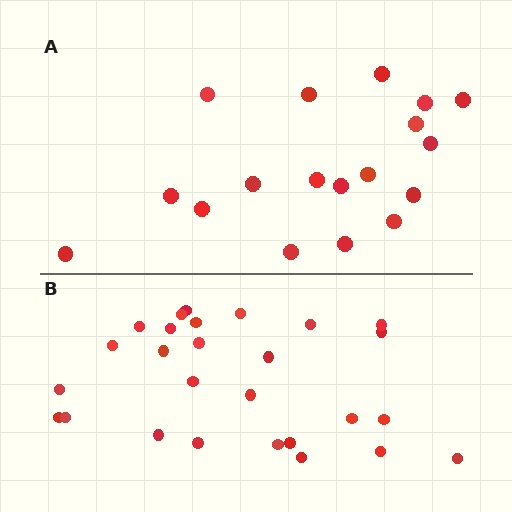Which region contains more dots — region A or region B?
Region B (the bottom region) has more dots.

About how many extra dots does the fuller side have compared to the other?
Region B has roughly 8 or so more dots than region A.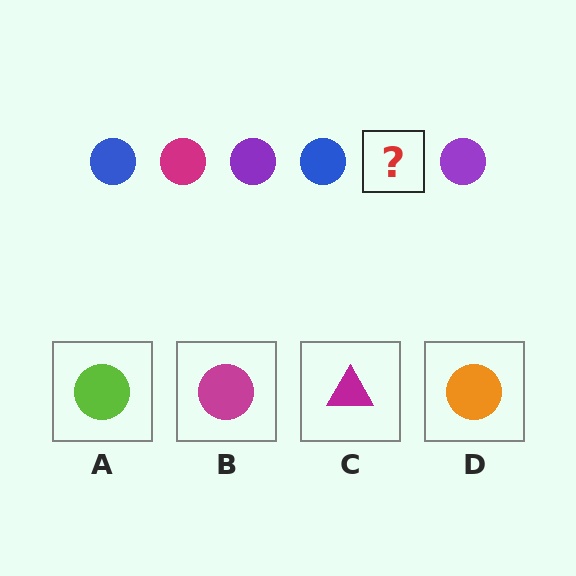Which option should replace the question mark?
Option B.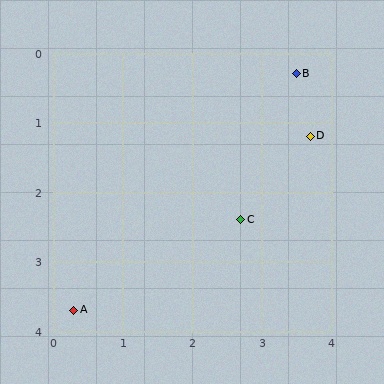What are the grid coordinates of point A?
Point A is at approximately (0.3, 3.7).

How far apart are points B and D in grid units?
Points B and D are about 0.9 grid units apart.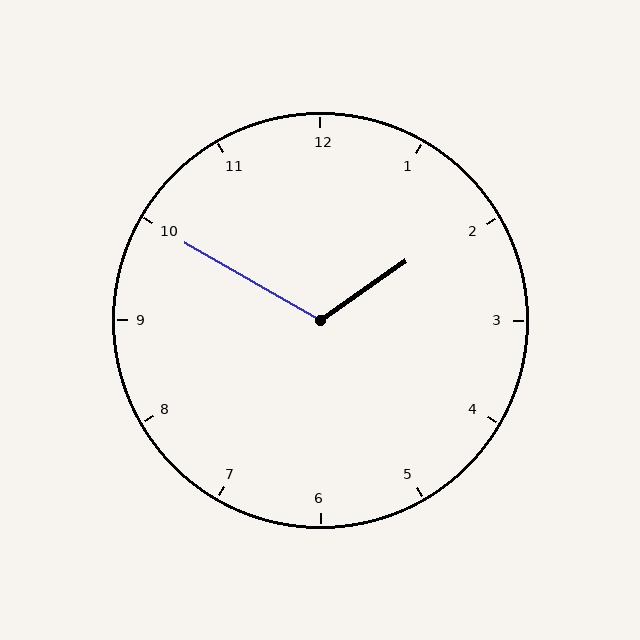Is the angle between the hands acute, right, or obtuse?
It is obtuse.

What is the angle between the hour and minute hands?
Approximately 115 degrees.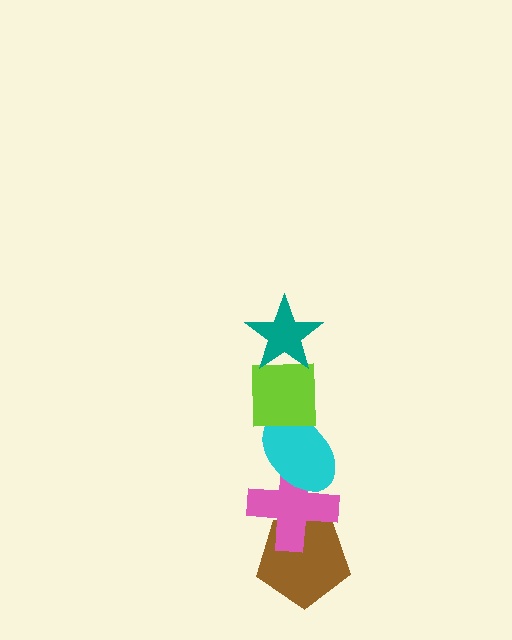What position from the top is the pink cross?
The pink cross is 4th from the top.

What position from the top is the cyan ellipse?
The cyan ellipse is 3rd from the top.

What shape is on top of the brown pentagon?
The pink cross is on top of the brown pentagon.